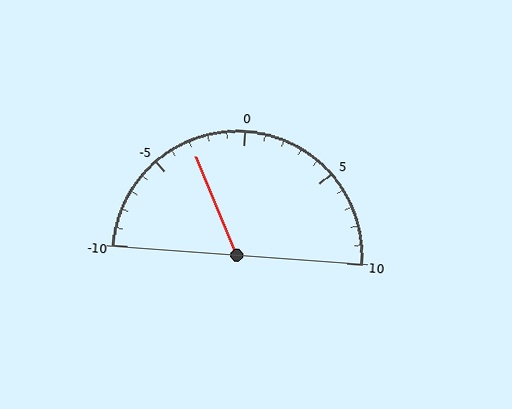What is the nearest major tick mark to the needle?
The nearest major tick mark is -5.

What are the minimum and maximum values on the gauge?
The gauge ranges from -10 to 10.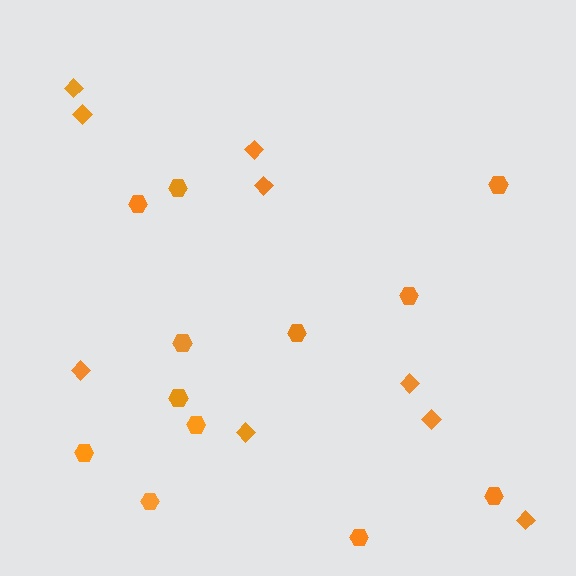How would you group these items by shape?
There are 2 groups: one group of hexagons (12) and one group of diamonds (9).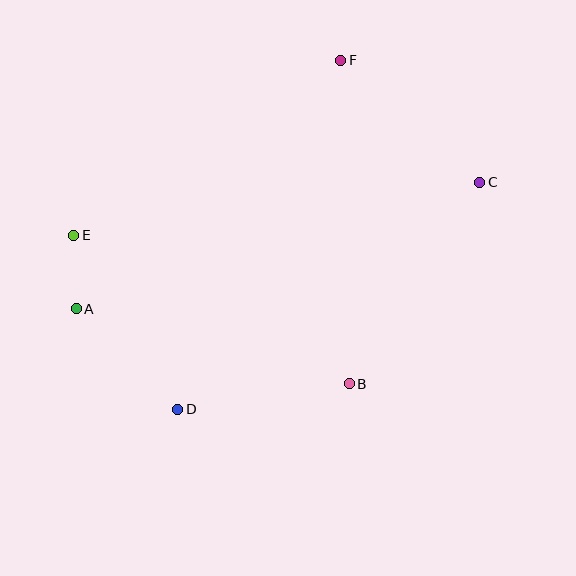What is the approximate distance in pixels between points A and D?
The distance between A and D is approximately 143 pixels.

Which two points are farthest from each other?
Points A and C are farthest from each other.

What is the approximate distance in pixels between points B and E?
The distance between B and E is approximately 313 pixels.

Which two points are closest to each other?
Points A and E are closest to each other.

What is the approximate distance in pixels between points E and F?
The distance between E and F is approximately 319 pixels.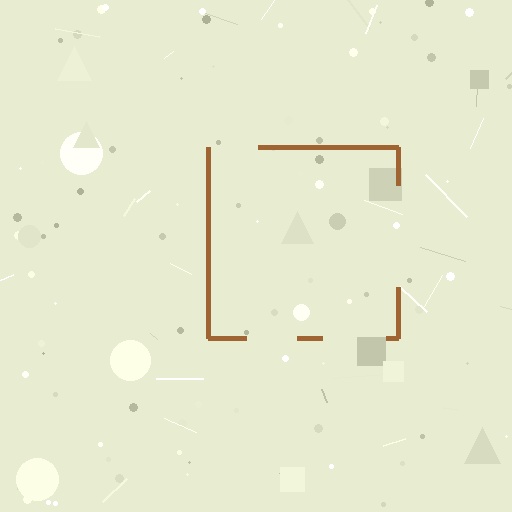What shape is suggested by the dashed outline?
The dashed outline suggests a square.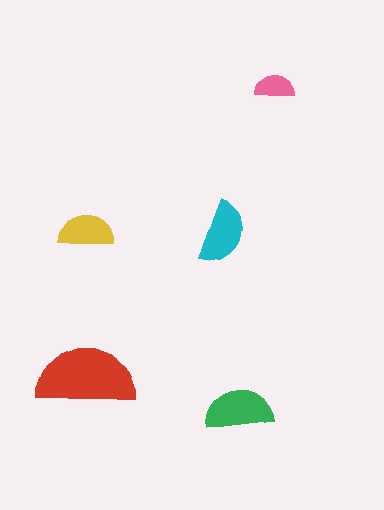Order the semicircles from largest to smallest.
the red one, the green one, the cyan one, the yellow one, the pink one.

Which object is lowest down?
The green semicircle is bottommost.